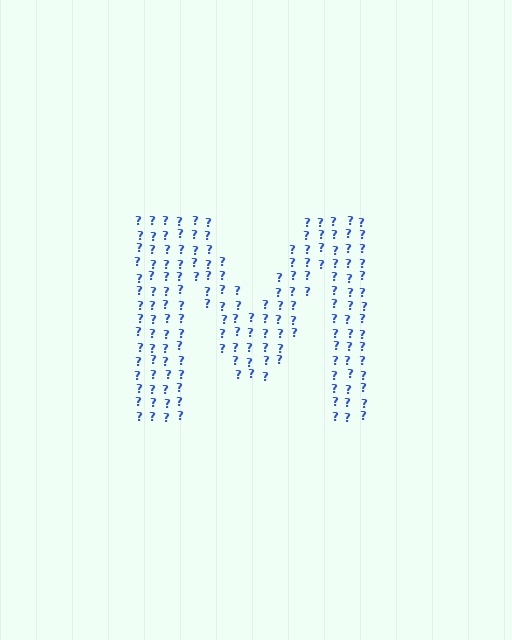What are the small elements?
The small elements are question marks.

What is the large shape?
The large shape is the letter M.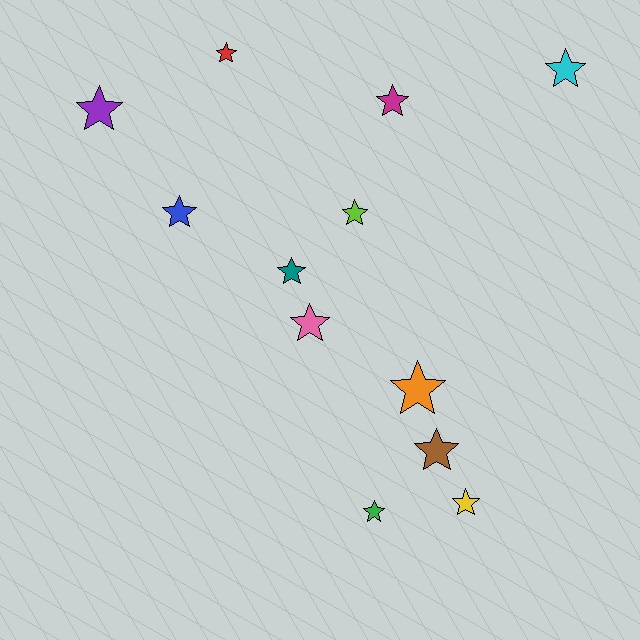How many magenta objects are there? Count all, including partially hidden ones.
There is 1 magenta object.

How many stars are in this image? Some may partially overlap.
There are 12 stars.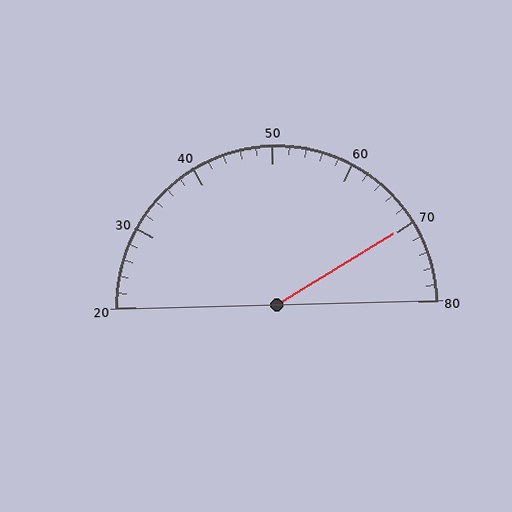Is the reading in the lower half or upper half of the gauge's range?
The reading is in the upper half of the range (20 to 80).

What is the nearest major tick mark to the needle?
The nearest major tick mark is 70.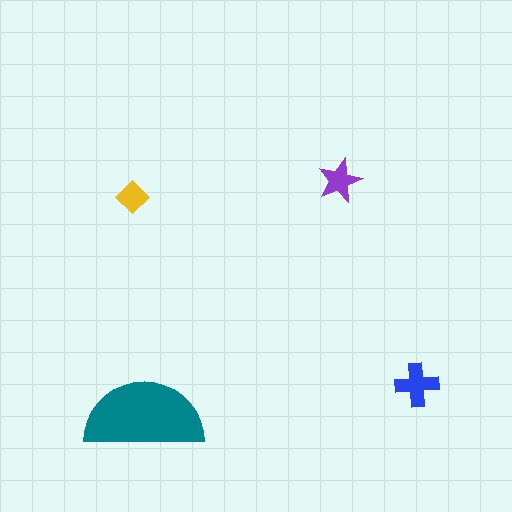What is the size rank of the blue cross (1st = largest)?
2nd.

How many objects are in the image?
There are 4 objects in the image.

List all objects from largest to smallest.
The teal semicircle, the blue cross, the purple star, the yellow diamond.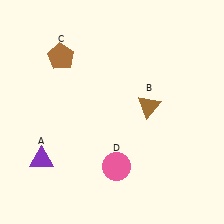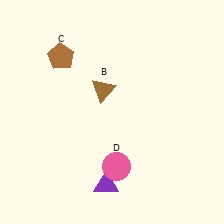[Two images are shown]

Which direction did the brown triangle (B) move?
The brown triangle (B) moved left.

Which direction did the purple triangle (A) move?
The purple triangle (A) moved right.